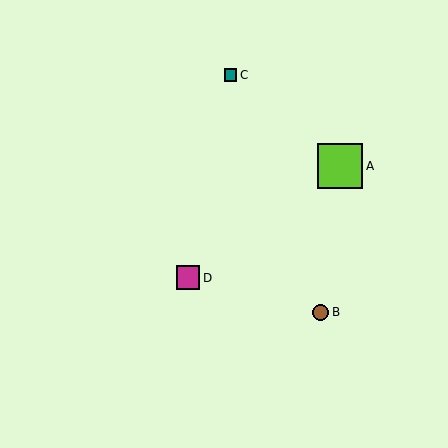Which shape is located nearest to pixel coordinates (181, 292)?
The magenta square (labeled D) at (188, 278) is nearest to that location.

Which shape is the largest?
The lime square (labeled A) is the largest.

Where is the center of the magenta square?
The center of the magenta square is at (188, 278).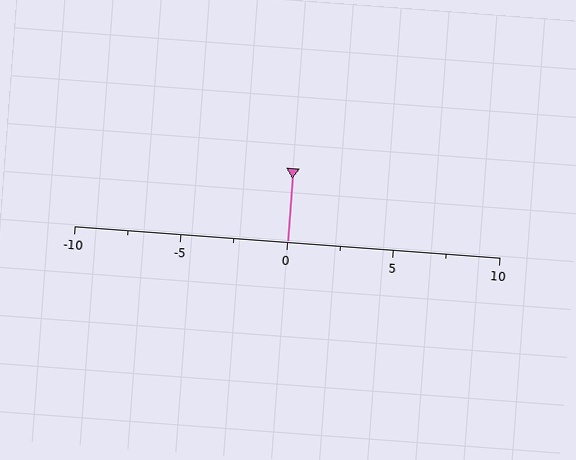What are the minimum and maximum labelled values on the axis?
The axis runs from -10 to 10.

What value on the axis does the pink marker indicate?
The marker indicates approximately 0.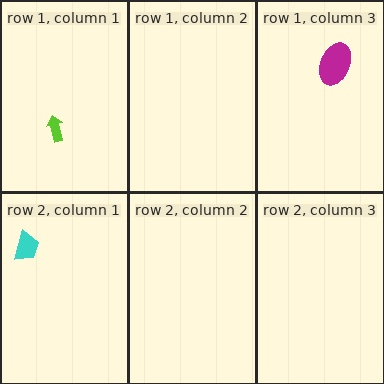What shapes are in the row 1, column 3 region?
The magenta ellipse.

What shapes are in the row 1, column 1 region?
The lime arrow.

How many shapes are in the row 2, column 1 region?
1.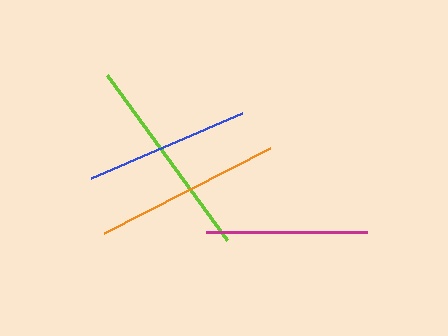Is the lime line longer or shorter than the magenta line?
The lime line is longer than the magenta line.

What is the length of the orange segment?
The orange segment is approximately 186 pixels long.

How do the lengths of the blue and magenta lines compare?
The blue and magenta lines are approximately the same length.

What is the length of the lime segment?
The lime segment is approximately 204 pixels long.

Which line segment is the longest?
The lime line is the longest at approximately 204 pixels.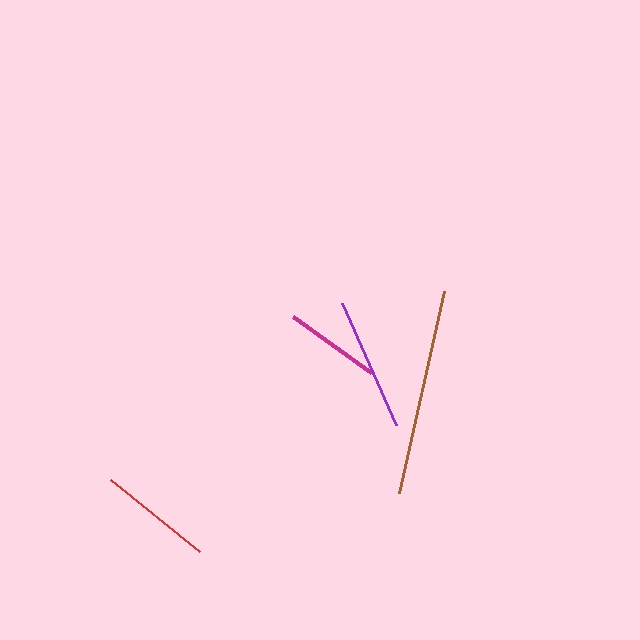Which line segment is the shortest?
The magenta line is the shortest at approximately 95 pixels.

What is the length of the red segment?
The red segment is approximately 115 pixels long.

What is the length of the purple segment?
The purple segment is approximately 133 pixels long.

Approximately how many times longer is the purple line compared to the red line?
The purple line is approximately 1.2 times the length of the red line.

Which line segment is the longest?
The brown line is the longest at approximately 207 pixels.